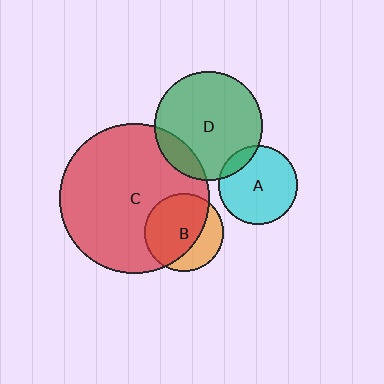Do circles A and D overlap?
Yes.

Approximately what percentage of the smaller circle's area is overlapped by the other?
Approximately 10%.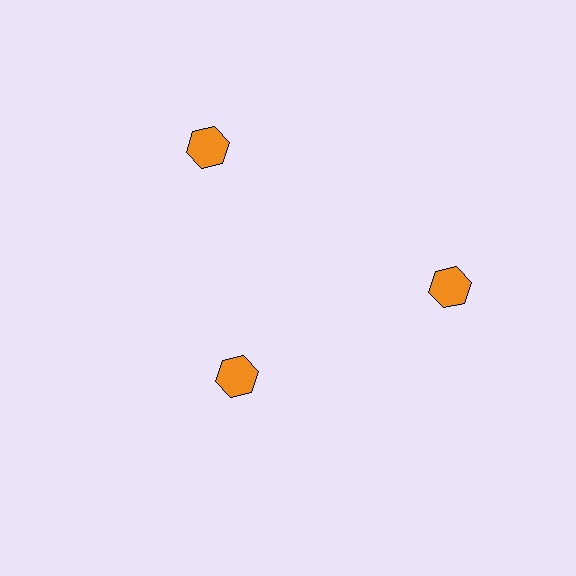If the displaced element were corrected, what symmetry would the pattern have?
It would have 3-fold rotational symmetry — the pattern would map onto itself every 120 degrees.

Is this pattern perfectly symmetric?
No. The 3 orange hexagons are arranged in a ring, but one element near the 7 o'clock position is pulled inward toward the center, breaking the 3-fold rotational symmetry.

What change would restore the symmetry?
The symmetry would be restored by moving it outward, back onto the ring so that all 3 hexagons sit at equal angles and equal distance from the center.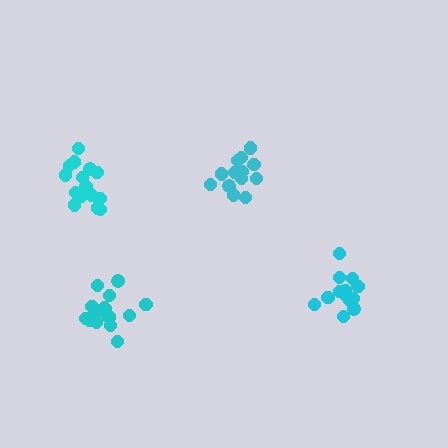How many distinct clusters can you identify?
There are 4 distinct clusters.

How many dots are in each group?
Group 1: 18 dots, Group 2: 14 dots, Group 3: 15 dots, Group 4: 14 dots (61 total).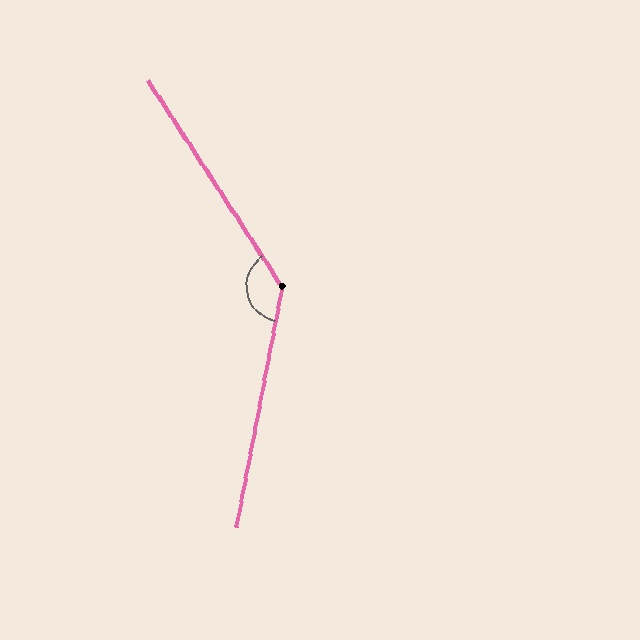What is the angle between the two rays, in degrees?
Approximately 136 degrees.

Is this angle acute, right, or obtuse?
It is obtuse.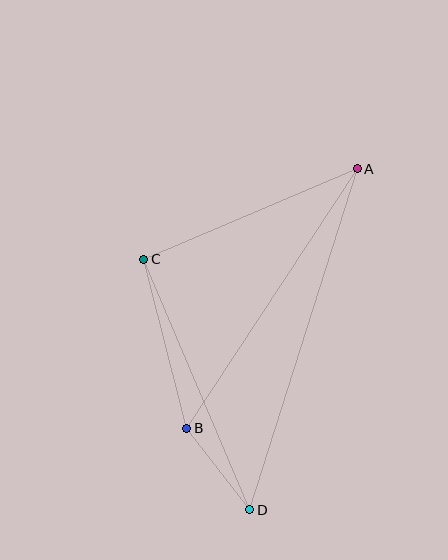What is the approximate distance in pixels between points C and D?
The distance between C and D is approximately 272 pixels.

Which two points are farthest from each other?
Points A and D are farthest from each other.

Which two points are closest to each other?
Points B and D are closest to each other.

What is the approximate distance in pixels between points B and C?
The distance between B and C is approximately 174 pixels.